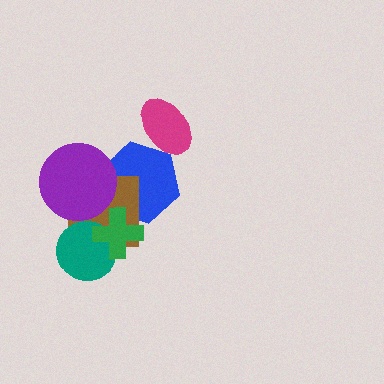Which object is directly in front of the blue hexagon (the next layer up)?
The brown square is directly in front of the blue hexagon.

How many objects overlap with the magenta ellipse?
1 object overlaps with the magenta ellipse.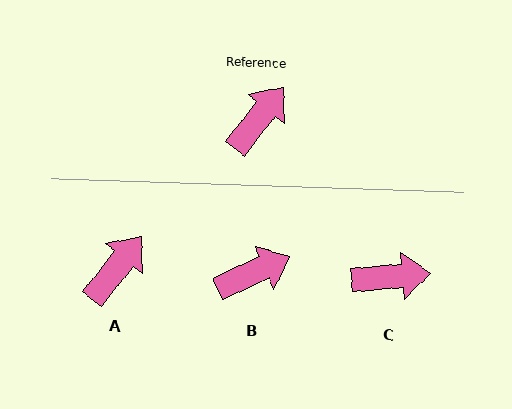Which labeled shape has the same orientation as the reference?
A.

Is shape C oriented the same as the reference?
No, it is off by about 47 degrees.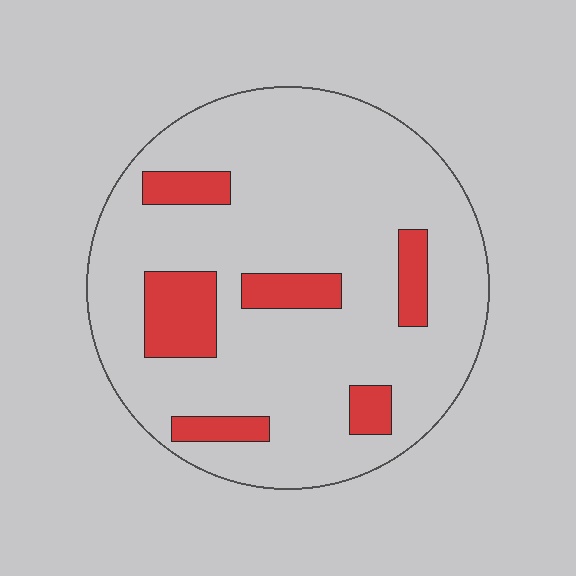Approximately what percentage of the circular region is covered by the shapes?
Approximately 15%.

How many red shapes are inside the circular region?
6.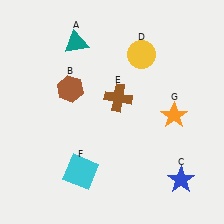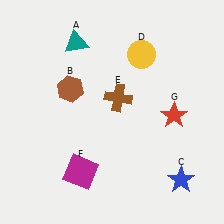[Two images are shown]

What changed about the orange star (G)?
In Image 1, G is orange. In Image 2, it changed to red.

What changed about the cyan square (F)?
In Image 1, F is cyan. In Image 2, it changed to magenta.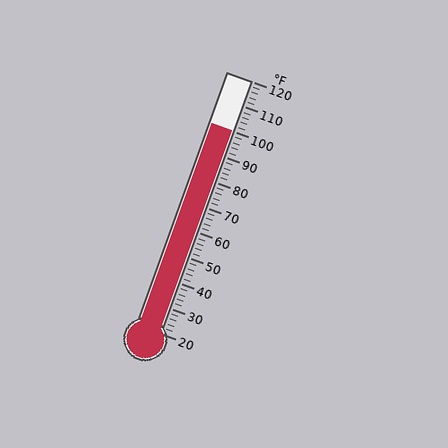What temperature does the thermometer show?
The thermometer shows approximately 100°F.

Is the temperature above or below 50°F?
The temperature is above 50°F.